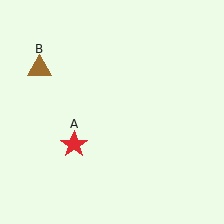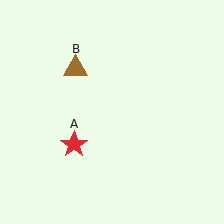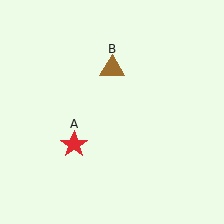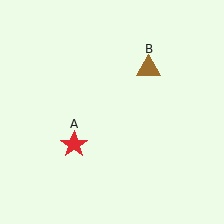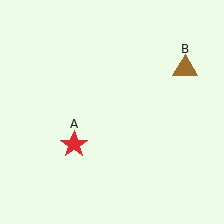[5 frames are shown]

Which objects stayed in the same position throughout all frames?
Red star (object A) remained stationary.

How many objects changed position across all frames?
1 object changed position: brown triangle (object B).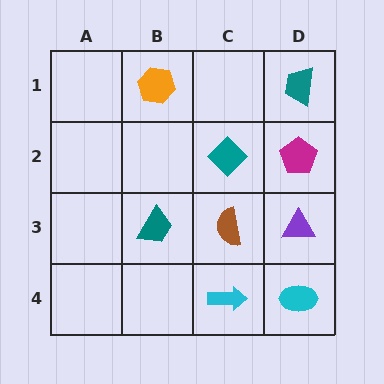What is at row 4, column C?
A cyan arrow.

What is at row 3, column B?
A teal trapezoid.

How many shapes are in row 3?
3 shapes.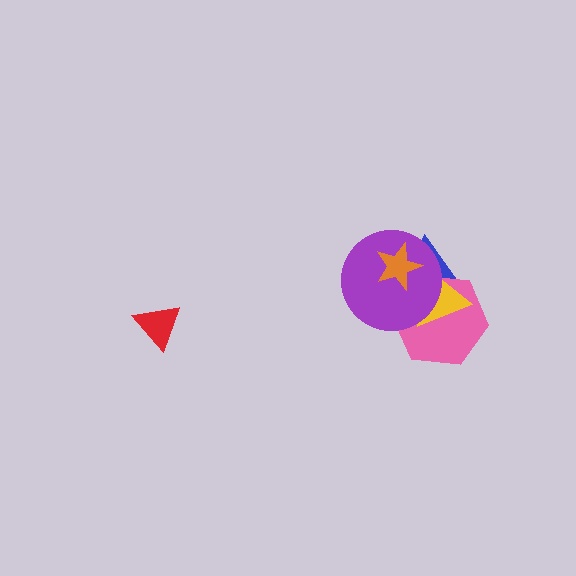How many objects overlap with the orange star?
3 objects overlap with the orange star.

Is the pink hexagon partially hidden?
Yes, it is partially covered by another shape.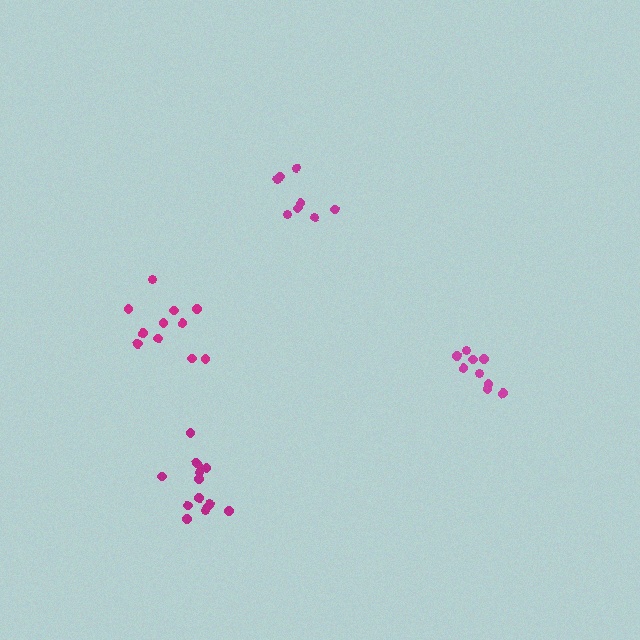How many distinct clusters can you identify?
There are 4 distinct clusters.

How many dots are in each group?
Group 1: 14 dots, Group 2: 8 dots, Group 3: 11 dots, Group 4: 9 dots (42 total).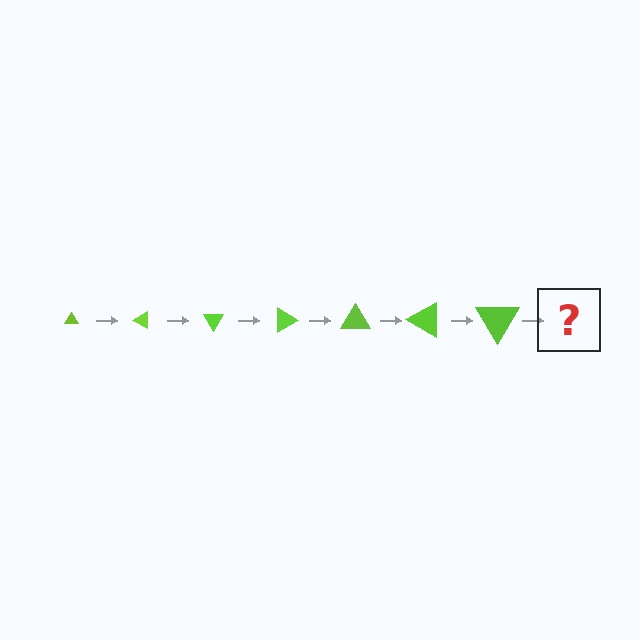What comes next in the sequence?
The next element should be a triangle, larger than the previous one and rotated 210 degrees from the start.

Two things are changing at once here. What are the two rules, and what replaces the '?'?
The two rules are that the triangle grows larger each step and it rotates 30 degrees each step. The '?' should be a triangle, larger than the previous one and rotated 210 degrees from the start.